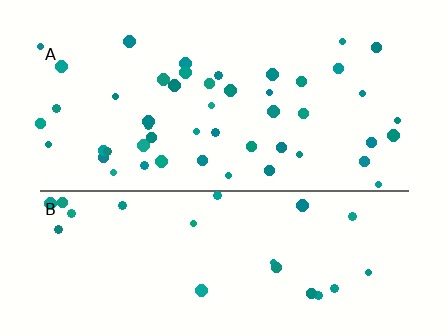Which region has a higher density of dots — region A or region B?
A (the top).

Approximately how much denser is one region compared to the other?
Approximately 2.1× — region A over region B.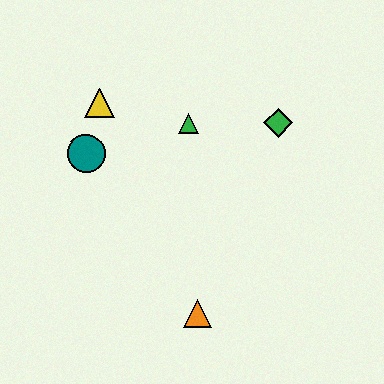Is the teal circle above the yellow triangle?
No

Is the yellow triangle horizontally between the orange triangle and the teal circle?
Yes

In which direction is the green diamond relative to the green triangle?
The green diamond is to the right of the green triangle.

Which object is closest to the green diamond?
The green triangle is closest to the green diamond.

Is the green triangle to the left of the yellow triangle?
No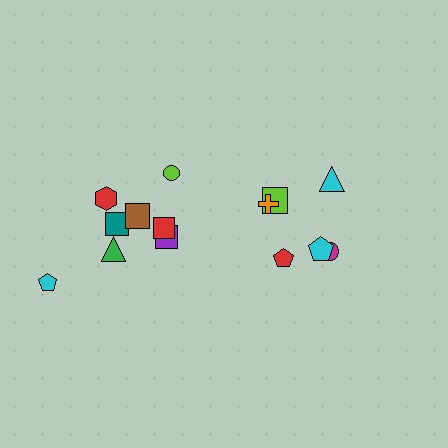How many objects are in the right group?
There are 6 objects.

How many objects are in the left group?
There are 8 objects.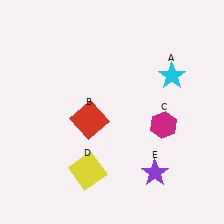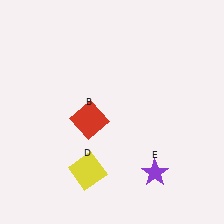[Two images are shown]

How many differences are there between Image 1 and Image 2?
There are 2 differences between the two images.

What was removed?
The cyan star (A), the magenta hexagon (C) were removed in Image 2.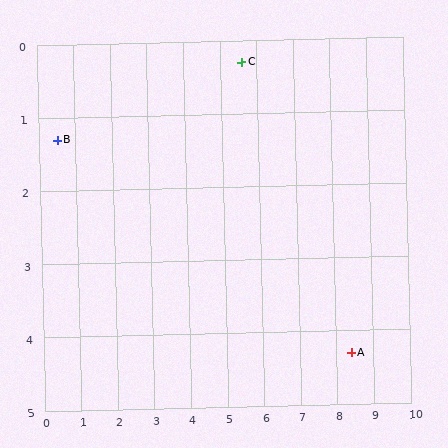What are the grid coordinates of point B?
Point B is at approximately (0.5, 1.3).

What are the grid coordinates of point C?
Point C is at approximately (5.6, 0.3).